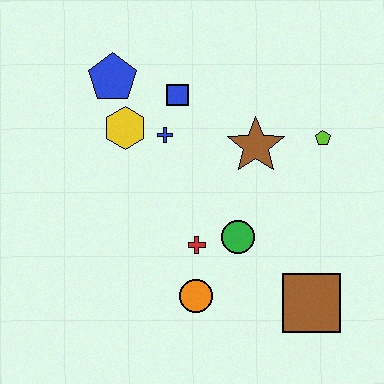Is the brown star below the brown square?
No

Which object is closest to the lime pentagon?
The brown star is closest to the lime pentagon.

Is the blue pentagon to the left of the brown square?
Yes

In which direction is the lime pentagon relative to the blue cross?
The lime pentagon is to the right of the blue cross.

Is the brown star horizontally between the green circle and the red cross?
No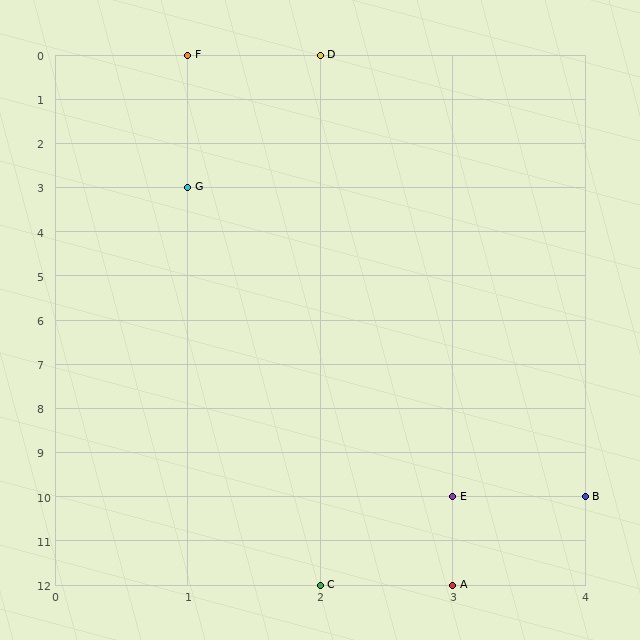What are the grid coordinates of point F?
Point F is at grid coordinates (1, 0).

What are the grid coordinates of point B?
Point B is at grid coordinates (4, 10).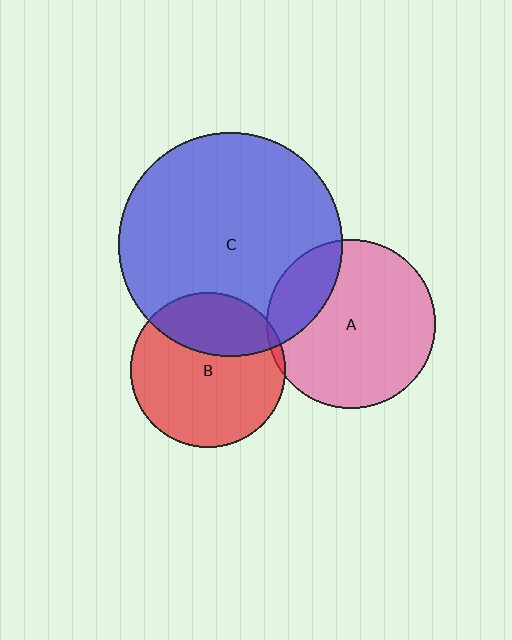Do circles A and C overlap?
Yes.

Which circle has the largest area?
Circle C (blue).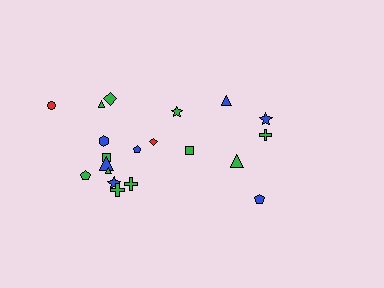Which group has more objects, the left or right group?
The left group.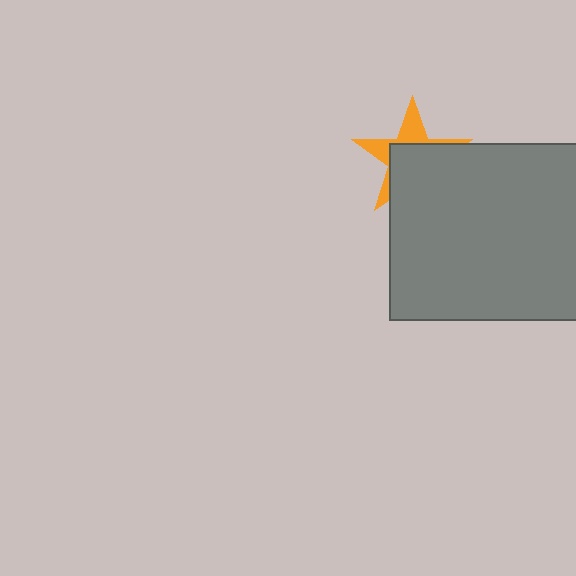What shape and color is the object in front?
The object in front is a gray rectangle.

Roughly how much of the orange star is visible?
A small part of it is visible (roughly 39%).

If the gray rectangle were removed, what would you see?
You would see the complete orange star.